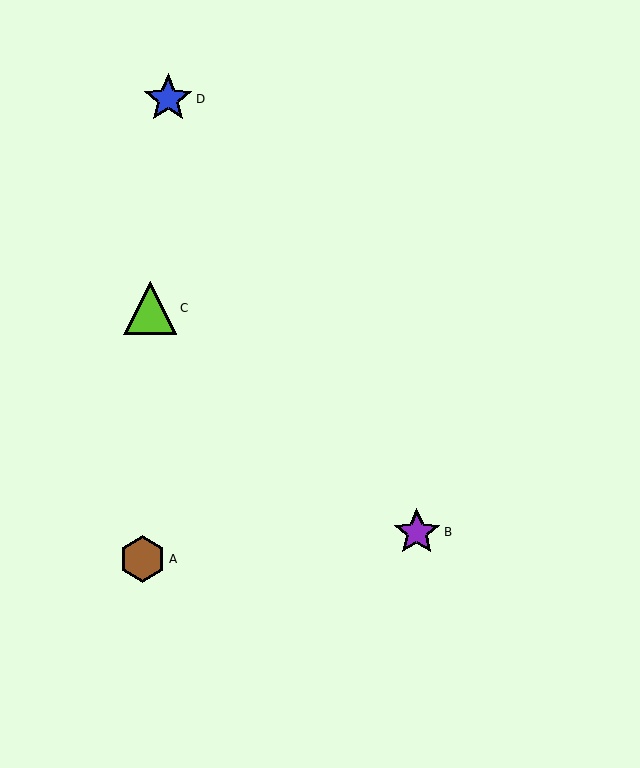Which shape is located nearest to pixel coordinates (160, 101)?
The blue star (labeled D) at (168, 99) is nearest to that location.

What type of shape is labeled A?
Shape A is a brown hexagon.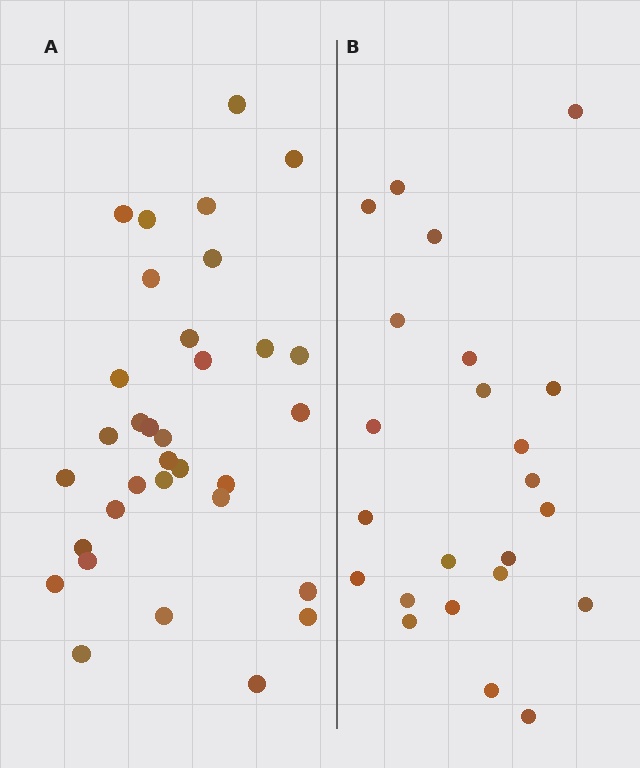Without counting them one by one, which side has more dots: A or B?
Region A (the left region) has more dots.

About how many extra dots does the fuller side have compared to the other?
Region A has roughly 10 or so more dots than region B.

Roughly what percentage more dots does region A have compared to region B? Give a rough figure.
About 45% more.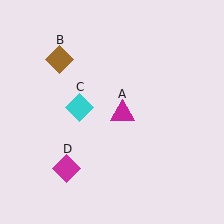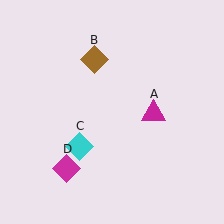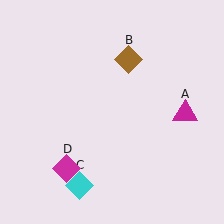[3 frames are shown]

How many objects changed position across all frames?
3 objects changed position: magenta triangle (object A), brown diamond (object B), cyan diamond (object C).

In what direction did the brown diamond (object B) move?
The brown diamond (object B) moved right.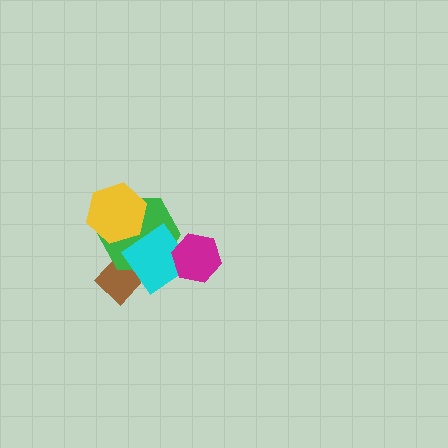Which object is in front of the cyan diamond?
The magenta hexagon is in front of the cyan diamond.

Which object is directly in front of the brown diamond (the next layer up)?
The green hexagon is directly in front of the brown diamond.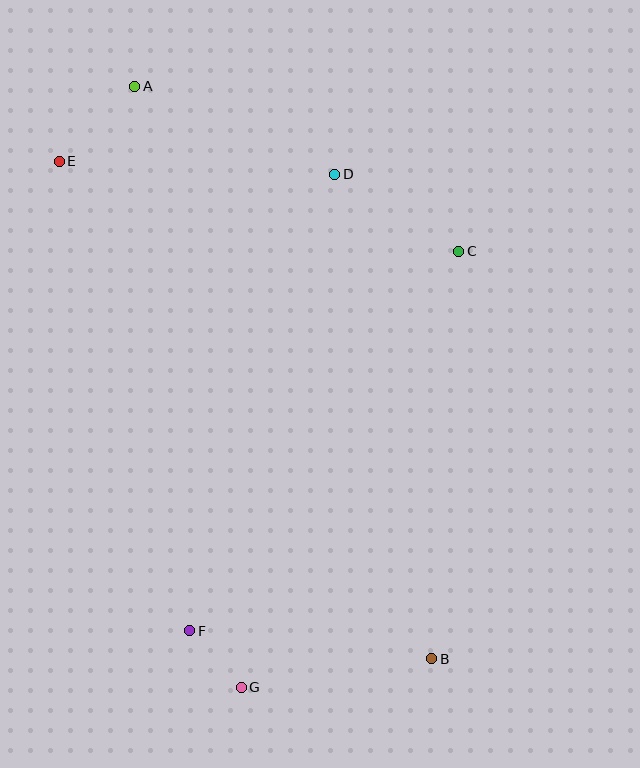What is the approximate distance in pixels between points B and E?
The distance between B and E is approximately 621 pixels.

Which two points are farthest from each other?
Points A and B are farthest from each other.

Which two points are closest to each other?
Points F and G are closest to each other.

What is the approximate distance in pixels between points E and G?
The distance between E and G is approximately 557 pixels.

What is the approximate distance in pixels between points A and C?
The distance between A and C is approximately 363 pixels.